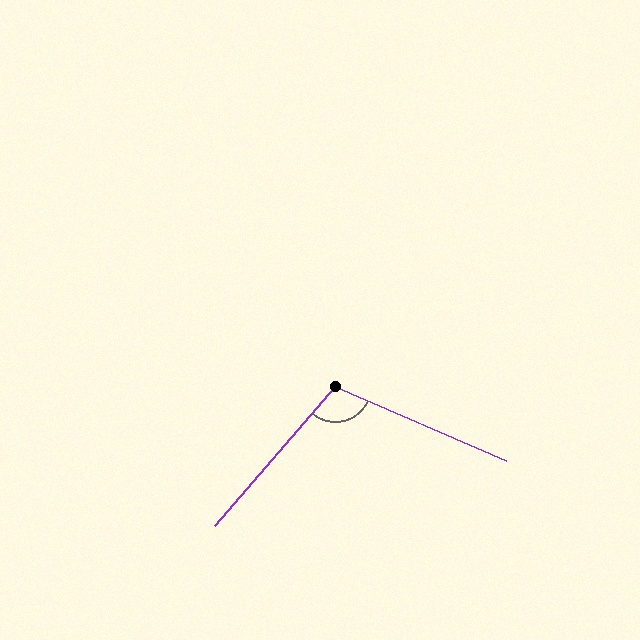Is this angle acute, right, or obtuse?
It is obtuse.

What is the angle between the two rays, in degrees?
Approximately 107 degrees.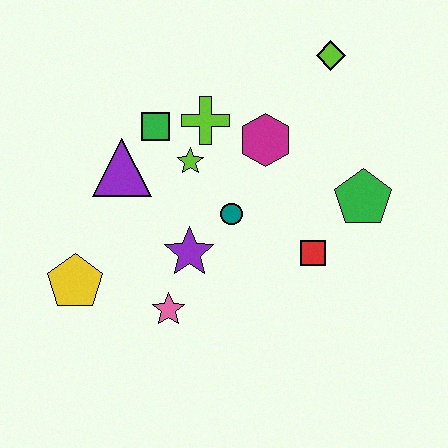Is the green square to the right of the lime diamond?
No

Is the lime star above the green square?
No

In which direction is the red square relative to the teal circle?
The red square is to the right of the teal circle.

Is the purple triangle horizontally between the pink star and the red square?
No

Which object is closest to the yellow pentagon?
The pink star is closest to the yellow pentagon.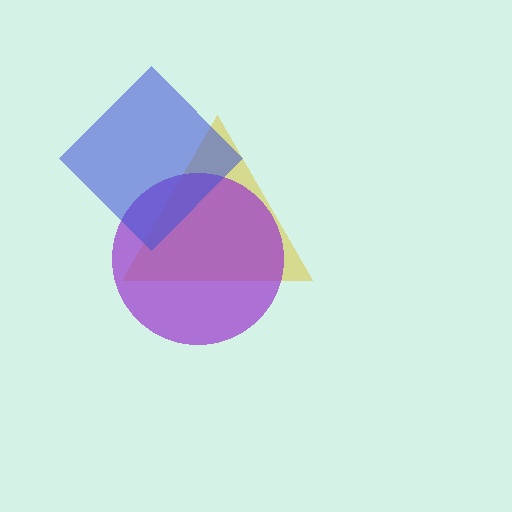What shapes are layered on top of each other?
The layered shapes are: a yellow triangle, a purple circle, a blue diamond.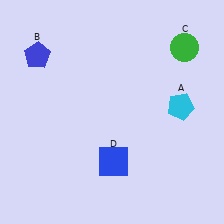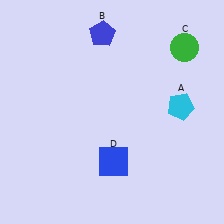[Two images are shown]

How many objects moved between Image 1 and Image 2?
1 object moved between the two images.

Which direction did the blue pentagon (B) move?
The blue pentagon (B) moved right.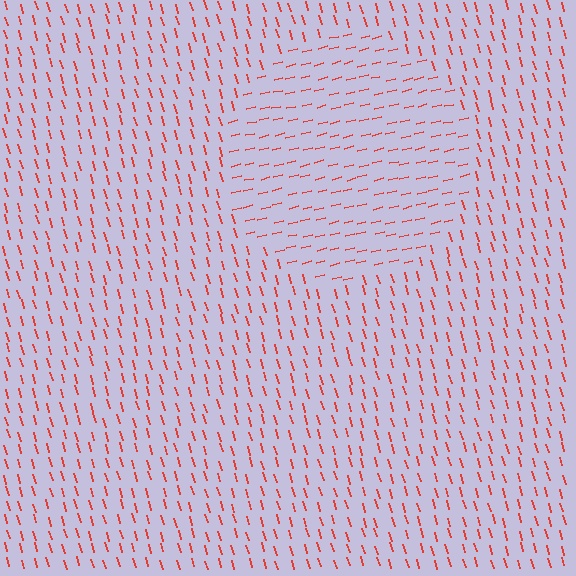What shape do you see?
I see a circle.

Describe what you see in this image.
The image is filled with small red line segments. A circle region in the image has lines oriented differently from the surrounding lines, creating a visible texture boundary.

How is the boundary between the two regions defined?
The boundary is defined purely by a change in line orientation (approximately 87 degrees difference). All lines are the same color and thickness.